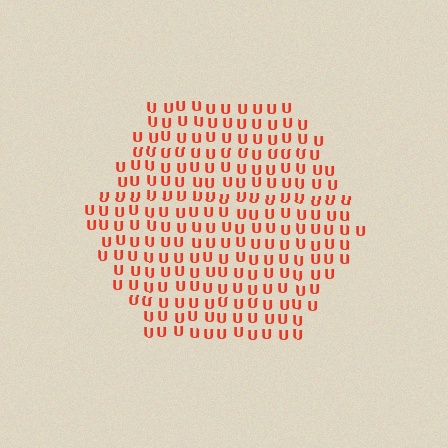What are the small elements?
The small elements are letter U's.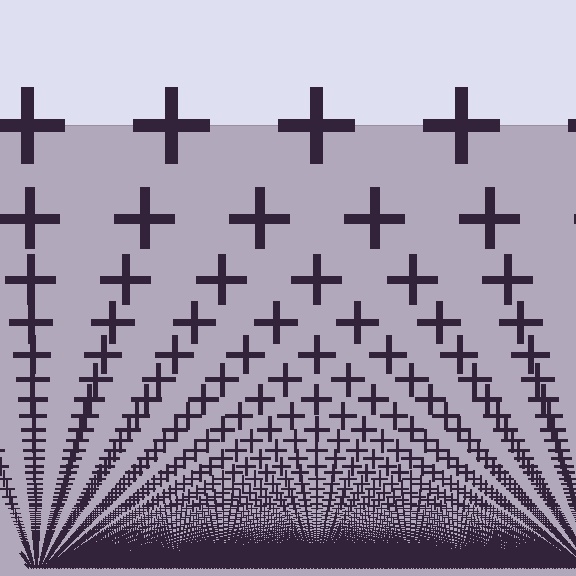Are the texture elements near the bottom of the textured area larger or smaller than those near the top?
Smaller. The gradient is inverted — elements near the bottom are smaller and denser.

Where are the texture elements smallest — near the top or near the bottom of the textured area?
Near the bottom.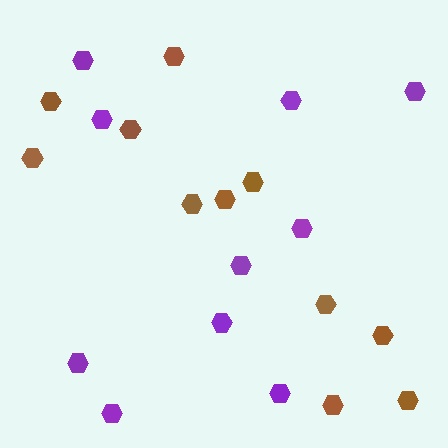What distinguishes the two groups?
There are 2 groups: one group of purple hexagons (10) and one group of brown hexagons (11).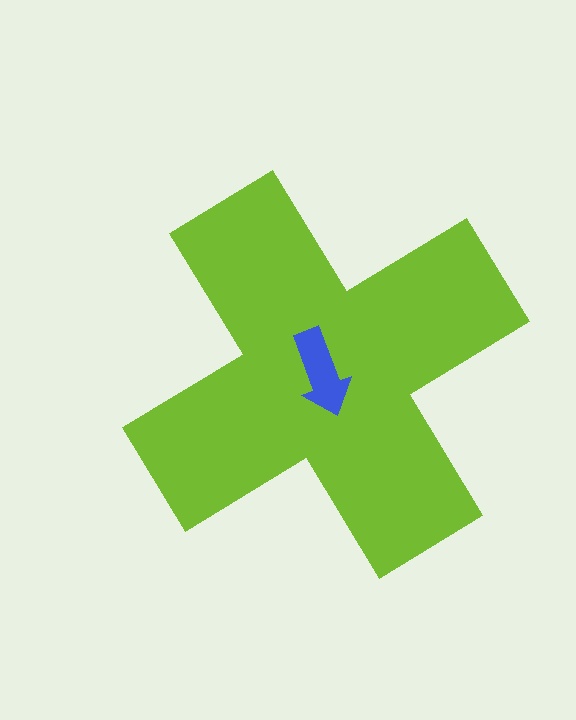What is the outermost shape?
The lime cross.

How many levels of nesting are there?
2.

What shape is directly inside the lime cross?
The blue arrow.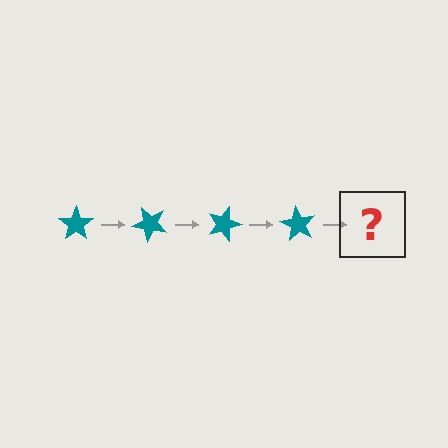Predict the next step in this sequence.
The next step is a teal star rotated 180 degrees.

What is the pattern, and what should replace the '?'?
The pattern is that the star rotates 45 degrees each step. The '?' should be a teal star rotated 180 degrees.